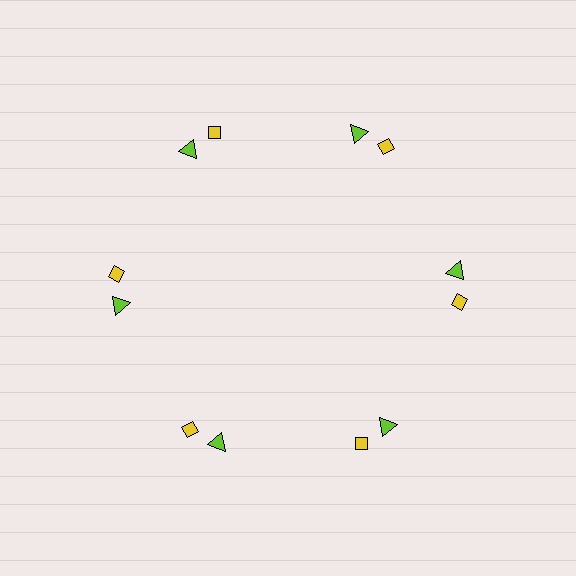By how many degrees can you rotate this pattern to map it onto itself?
The pattern maps onto itself every 60 degrees of rotation.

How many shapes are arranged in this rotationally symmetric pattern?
There are 12 shapes, arranged in 6 groups of 2.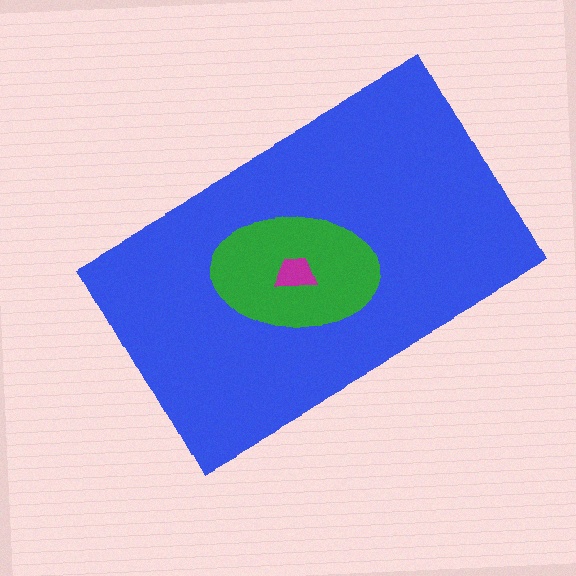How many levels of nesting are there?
3.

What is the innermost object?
The magenta trapezoid.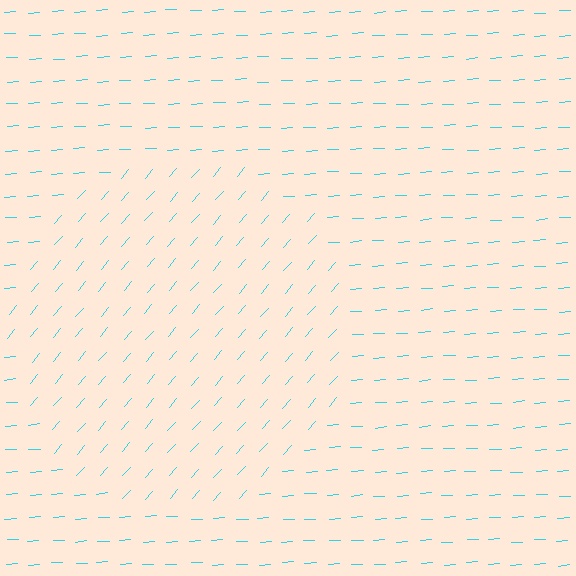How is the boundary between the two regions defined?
The boundary is defined purely by a change in line orientation (approximately 45 degrees difference). All lines are the same color and thickness.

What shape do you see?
I see a circle.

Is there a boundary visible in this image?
Yes, there is a texture boundary formed by a change in line orientation.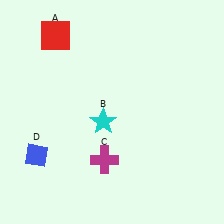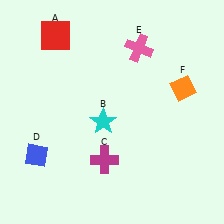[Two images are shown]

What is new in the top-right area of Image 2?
A pink cross (E) was added in the top-right area of Image 2.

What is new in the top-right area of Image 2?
An orange diamond (F) was added in the top-right area of Image 2.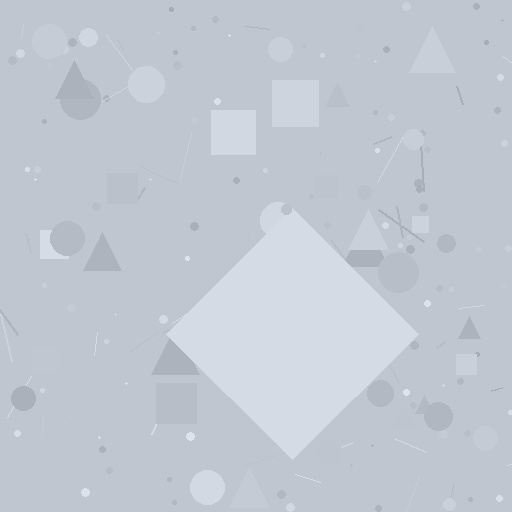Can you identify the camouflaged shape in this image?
The camouflaged shape is a diamond.